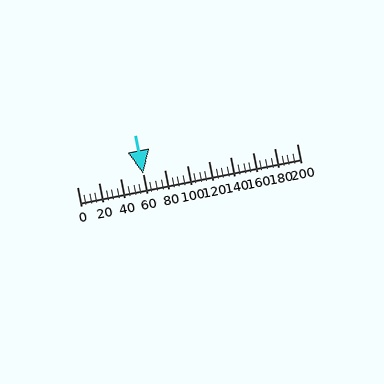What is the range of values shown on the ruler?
The ruler shows values from 0 to 200.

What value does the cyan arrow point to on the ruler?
The cyan arrow points to approximately 60.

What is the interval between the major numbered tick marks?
The major tick marks are spaced 20 units apart.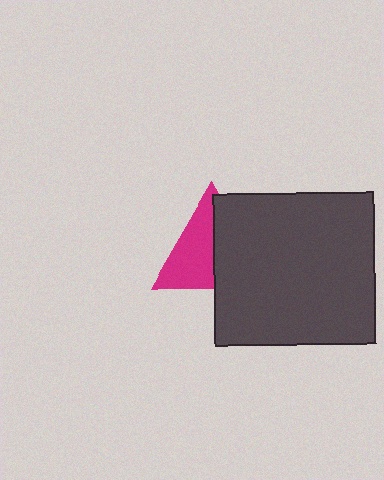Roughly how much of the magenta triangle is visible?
About half of it is visible (roughly 53%).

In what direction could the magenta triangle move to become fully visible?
The magenta triangle could move left. That would shift it out from behind the dark gray rectangle entirely.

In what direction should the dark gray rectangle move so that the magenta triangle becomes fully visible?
The dark gray rectangle should move right. That is the shortest direction to clear the overlap and leave the magenta triangle fully visible.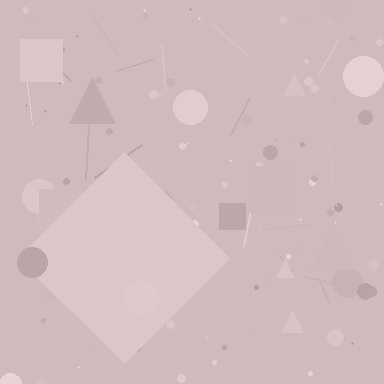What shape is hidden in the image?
A diamond is hidden in the image.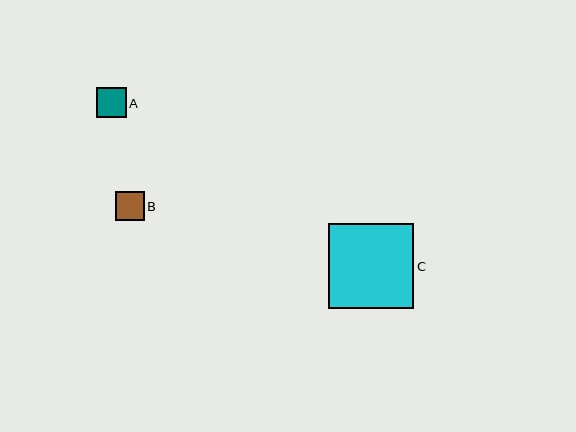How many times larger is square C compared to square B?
Square C is approximately 2.9 times the size of square B.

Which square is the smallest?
Square B is the smallest with a size of approximately 29 pixels.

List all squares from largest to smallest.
From largest to smallest: C, A, B.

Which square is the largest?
Square C is the largest with a size of approximately 85 pixels.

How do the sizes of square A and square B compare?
Square A and square B are approximately the same size.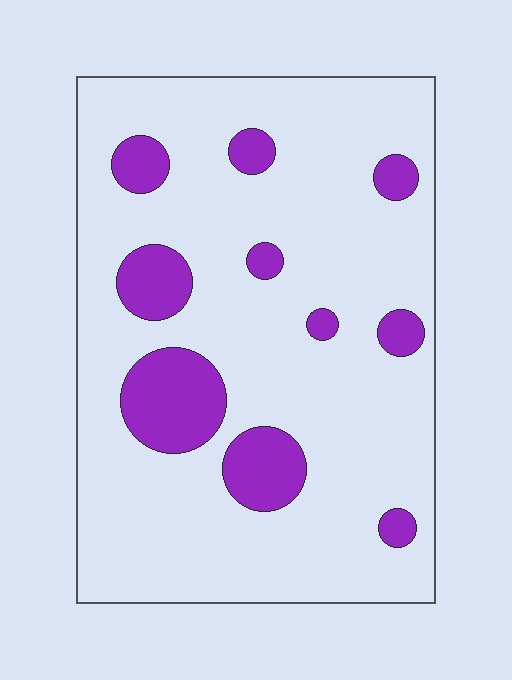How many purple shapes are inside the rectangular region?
10.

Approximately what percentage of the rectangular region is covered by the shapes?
Approximately 15%.